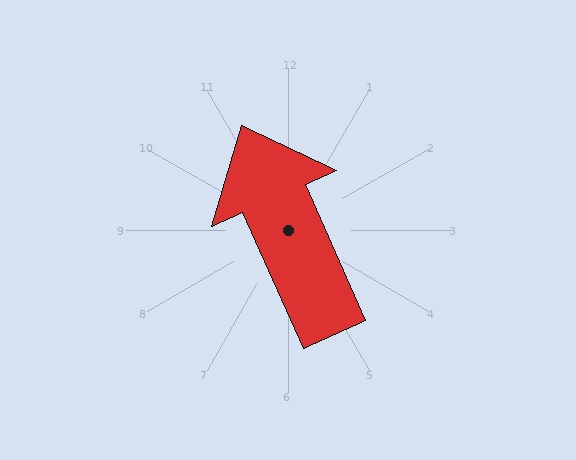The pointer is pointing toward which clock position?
Roughly 11 o'clock.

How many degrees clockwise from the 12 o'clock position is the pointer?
Approximately 336 degrees.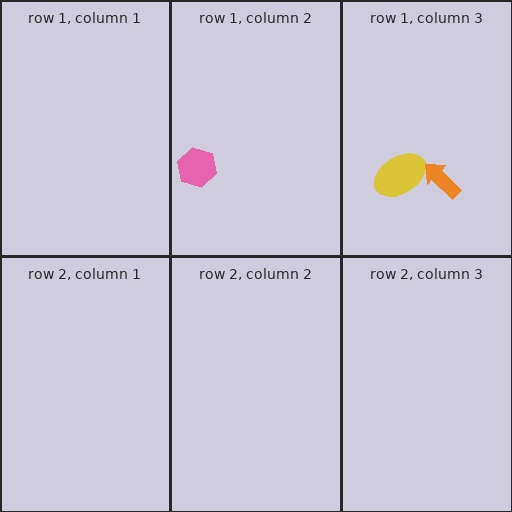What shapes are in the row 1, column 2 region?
The pink hexagon.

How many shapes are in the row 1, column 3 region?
2.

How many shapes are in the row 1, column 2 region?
1.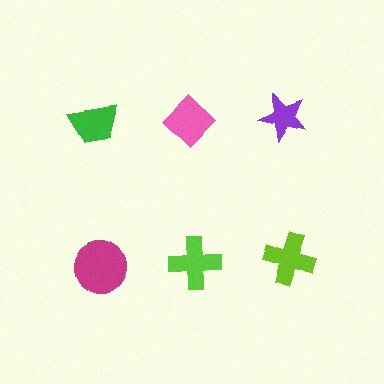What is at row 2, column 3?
A lime cross.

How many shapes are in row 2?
3 shapes.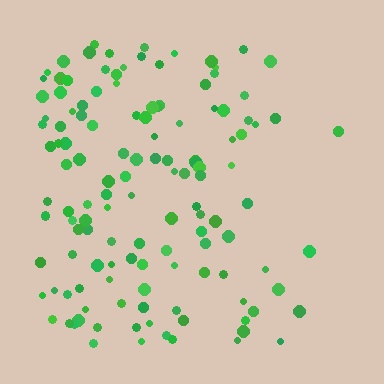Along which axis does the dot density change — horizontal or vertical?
Horizontal.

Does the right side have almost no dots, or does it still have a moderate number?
Still a moderate number, just noticeably fewer than the left.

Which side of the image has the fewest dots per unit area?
The right.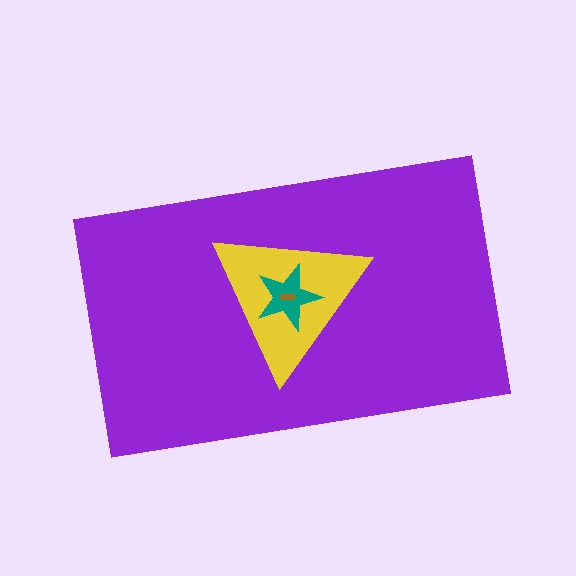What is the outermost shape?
The purple rectangle.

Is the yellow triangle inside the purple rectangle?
Yes.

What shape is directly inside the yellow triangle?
The teal star.